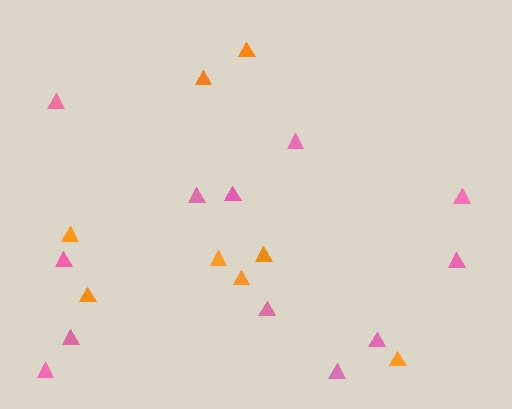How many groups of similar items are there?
There are 2 groups: one group of orange triangles (8) and one group of pink triangles (12).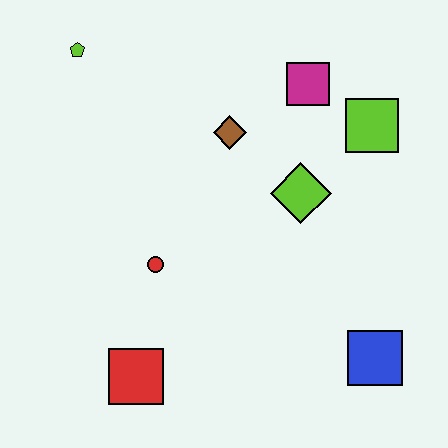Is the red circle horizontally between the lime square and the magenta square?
No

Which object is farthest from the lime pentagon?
The blue square is farthest from the lime pentagon.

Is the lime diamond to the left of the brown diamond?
No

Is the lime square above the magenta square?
No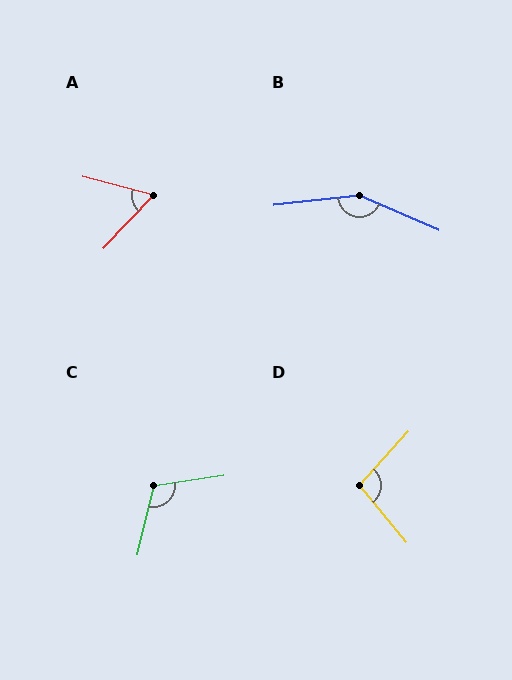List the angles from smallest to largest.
A (61°), D (98°), C (111°), B (150°).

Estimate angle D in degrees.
Approximately 98 degrees.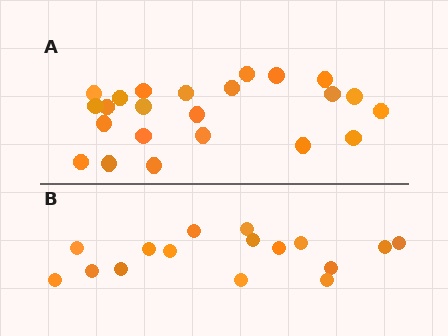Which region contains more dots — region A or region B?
Region A (the top region) has more dots.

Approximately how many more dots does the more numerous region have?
Region A has roughly 8 or so more dots than region B.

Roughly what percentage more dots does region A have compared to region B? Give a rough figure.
About 45% more.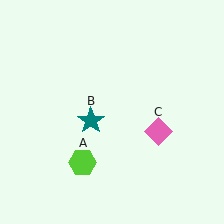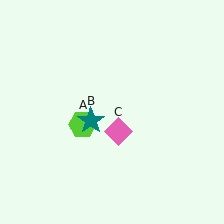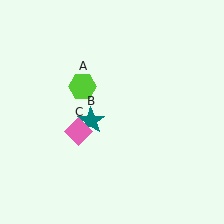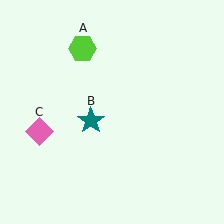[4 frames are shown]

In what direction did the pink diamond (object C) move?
The pink diamond (object C) moved left.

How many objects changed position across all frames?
2 objects changed position: lime hexagon (object A), pink diamond (object C).